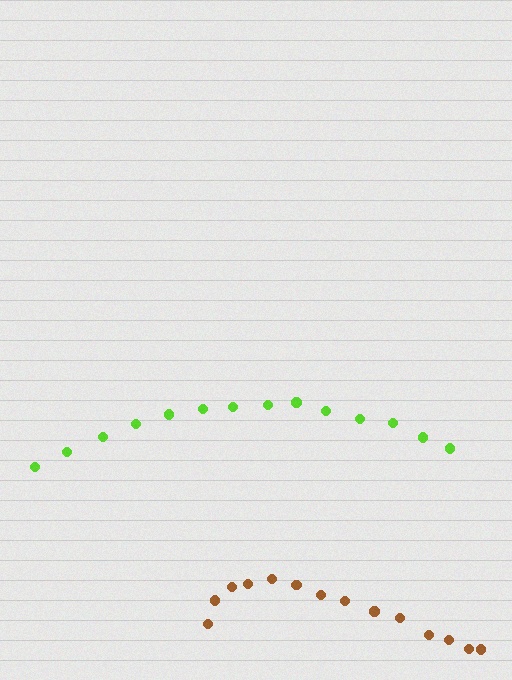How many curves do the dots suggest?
There are 2 distinct paths.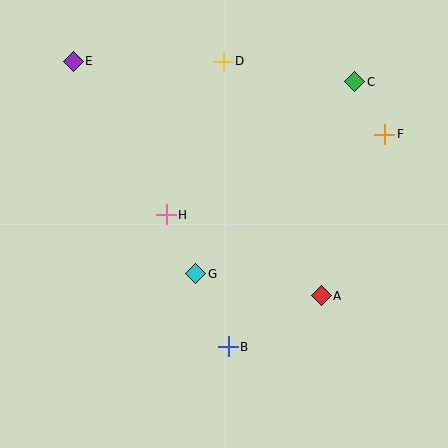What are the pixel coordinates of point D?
Point D is at (223, 61).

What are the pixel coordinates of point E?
Point E is at (73, 61).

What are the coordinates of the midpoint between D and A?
The midpoint between D and A is at (272, 179).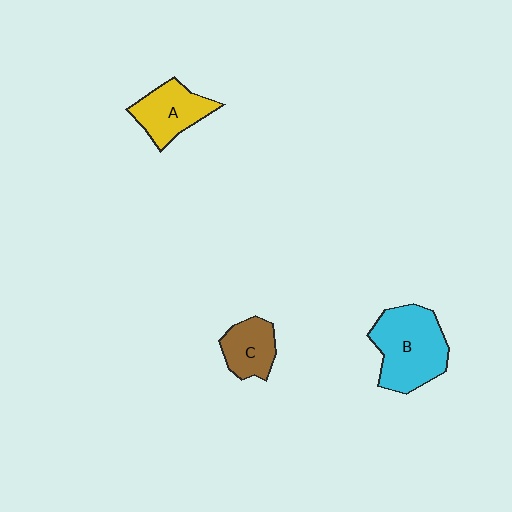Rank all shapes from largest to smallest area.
From largest to smallest: B (cyan), A (yellow), C (brown).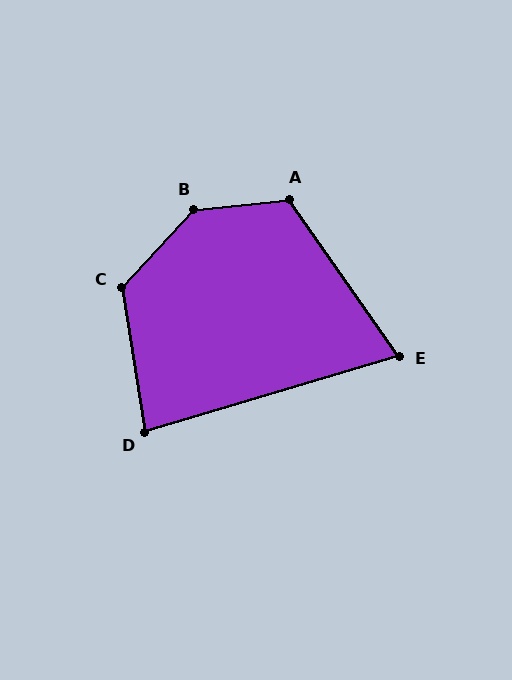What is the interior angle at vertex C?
Approximately 128 degrees (obtuse).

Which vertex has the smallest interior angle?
E, at approximately 72 degrees.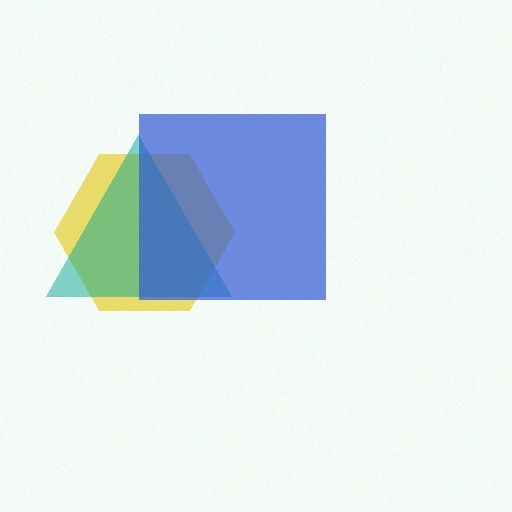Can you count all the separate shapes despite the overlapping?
Yes, there are 3 separate shapes.